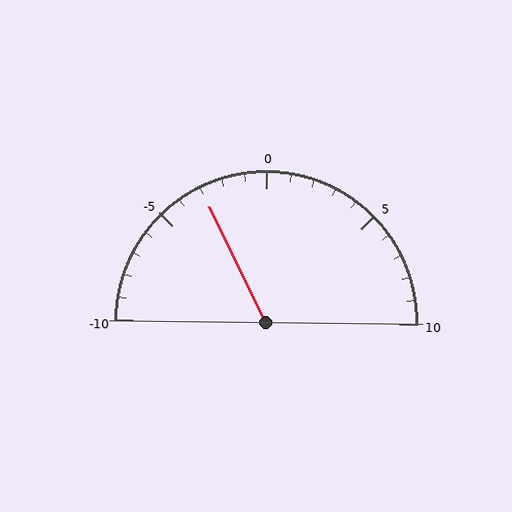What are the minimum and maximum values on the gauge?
The gauge ranges from -10 to 10.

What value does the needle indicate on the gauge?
The needle indicates approximately -3.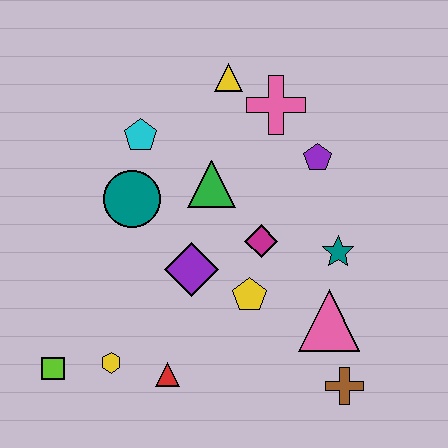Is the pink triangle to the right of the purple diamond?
Yes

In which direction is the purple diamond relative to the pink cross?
The purple diamond is below the pink cross.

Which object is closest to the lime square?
The yellow hexagon is closest to the lime square.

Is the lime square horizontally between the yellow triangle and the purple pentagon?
No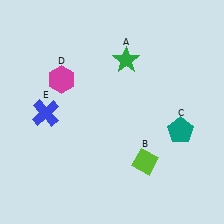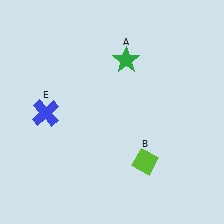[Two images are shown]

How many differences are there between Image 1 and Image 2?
There are 2 differences between the two images.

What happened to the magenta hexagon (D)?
The magenta hexagon (D) was removed in Image 2. It was in the top-left area of Image 1.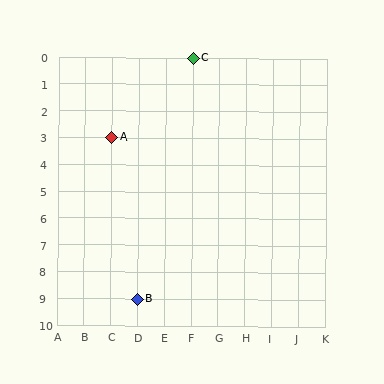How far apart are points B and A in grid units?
Points B and A are 1 column and 6 rows apart (about 6.1 grid units diagonally).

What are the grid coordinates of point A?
Point A is at grid coordinates (C, 3).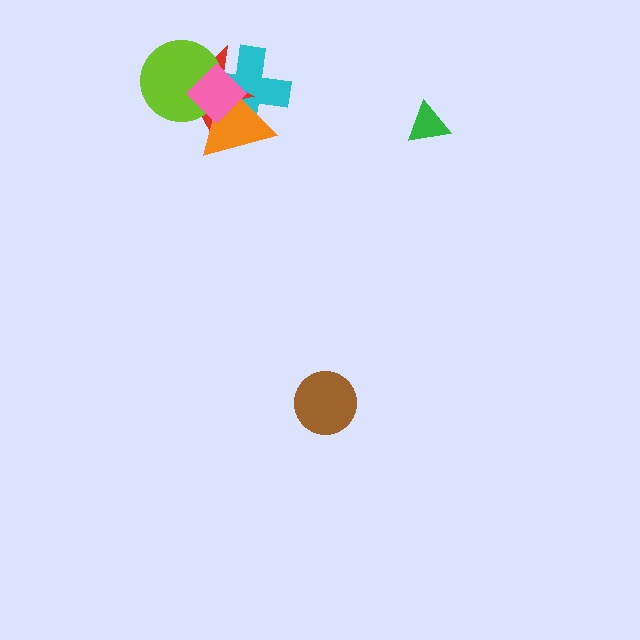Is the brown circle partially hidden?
No, no other shape covers it.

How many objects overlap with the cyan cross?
4 objects overlap with the cyan cross.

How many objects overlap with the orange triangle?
4 objects overlap with the orange triangle.